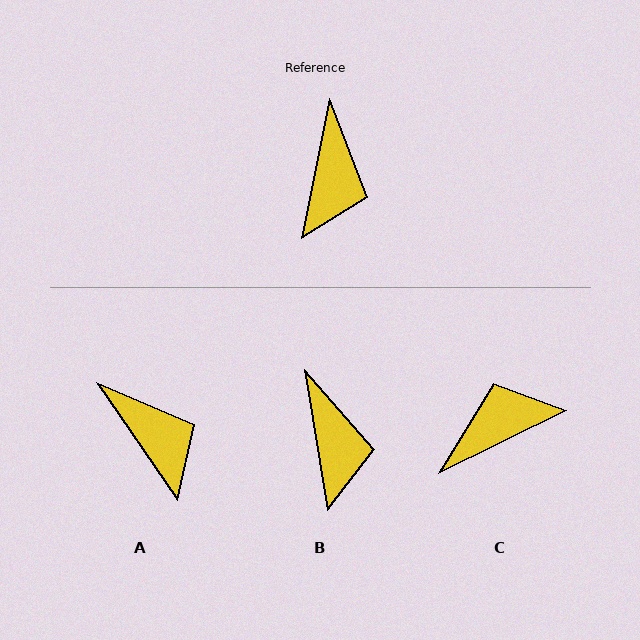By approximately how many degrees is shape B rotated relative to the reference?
Approximately 21 degrees counter-clockwise.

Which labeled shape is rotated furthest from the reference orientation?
C, about 128 degrees away.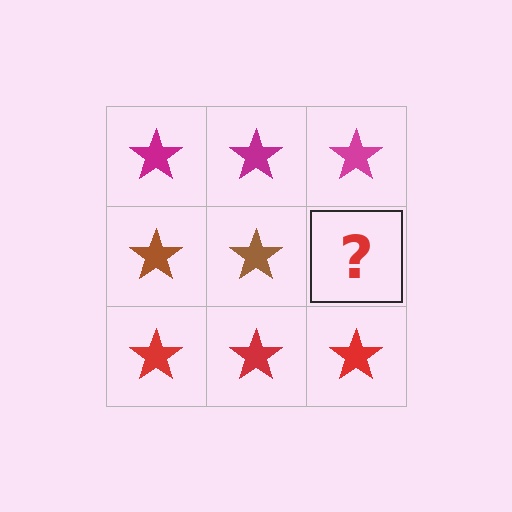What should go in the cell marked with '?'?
The missing cell should contain a brown star.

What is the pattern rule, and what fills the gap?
The rule is that each row has a consistent color. The gap should be filled with a brown star.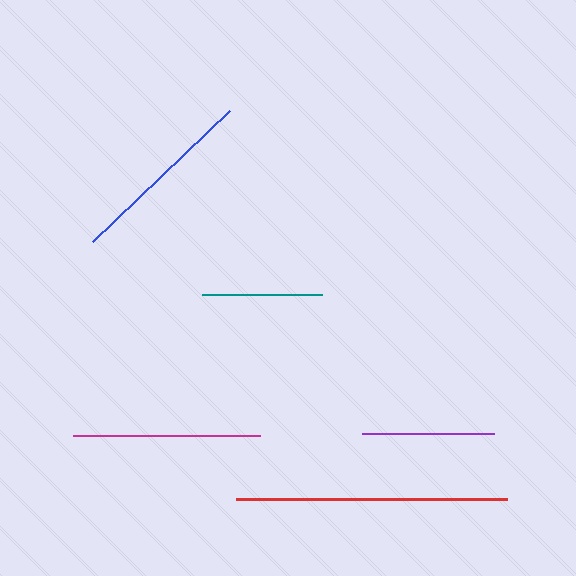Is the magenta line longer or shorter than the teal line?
The magenta line is longer than the teal line.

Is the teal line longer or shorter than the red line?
The red line is longer than the teal line.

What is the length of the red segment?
The red segment is approximately 271 pixels long.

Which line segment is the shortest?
The teal line is the shortest at approximately 121 pixels.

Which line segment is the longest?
The red line is the longest at approximately 271 pixels.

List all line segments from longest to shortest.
From longest to shortest: red, blue, magenta, purple, teal.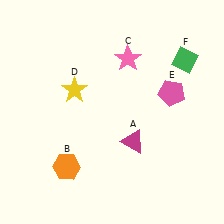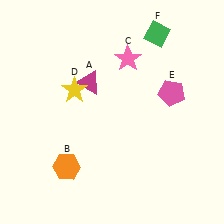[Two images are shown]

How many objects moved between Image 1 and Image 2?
2 objects moved between the two images.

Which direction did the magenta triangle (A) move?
The magenta triangle (A) moved up.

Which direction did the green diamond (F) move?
The green diamond (F) moved left.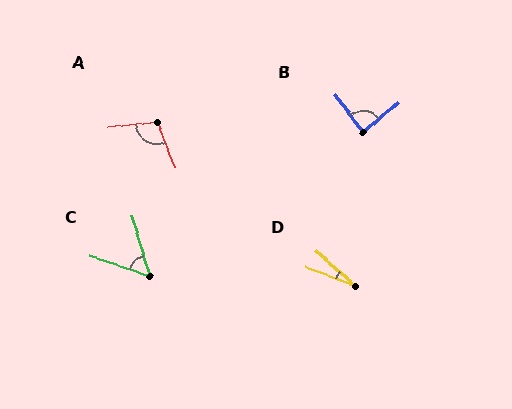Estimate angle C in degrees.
Approximately 55 degrees.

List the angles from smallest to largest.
D (21°), C (55°), B (87°), A (105°).